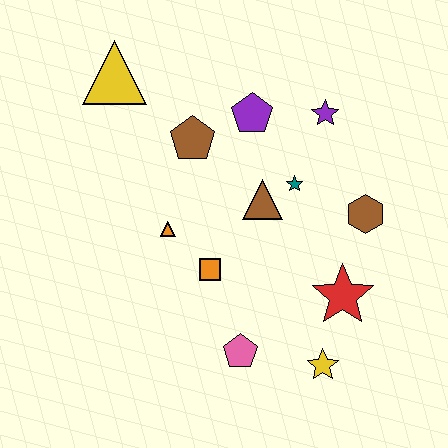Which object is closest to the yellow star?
The red star is closest to the yellow star.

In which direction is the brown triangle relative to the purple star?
The brown triangle is below the purple star.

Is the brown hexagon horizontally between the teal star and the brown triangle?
No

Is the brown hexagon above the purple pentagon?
No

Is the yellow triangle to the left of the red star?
Yes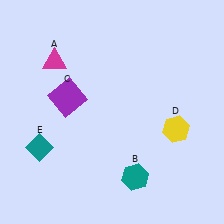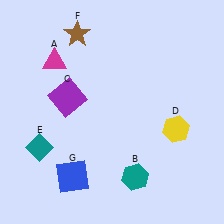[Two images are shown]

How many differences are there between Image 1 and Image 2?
There are 2 differences between the two images.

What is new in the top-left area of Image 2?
A brown star (F) was added in the top-left area of Image 2.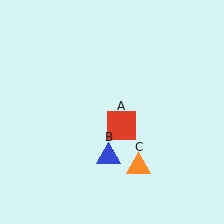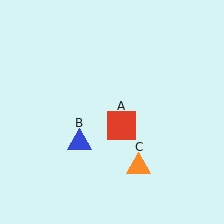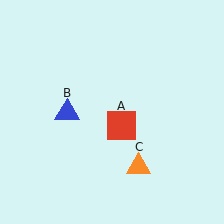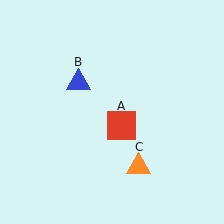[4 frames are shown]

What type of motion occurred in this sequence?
The blue triangle (object B) rotated clockwise around the center of the scene.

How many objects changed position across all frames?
1 object changed position: blue triangle (object B).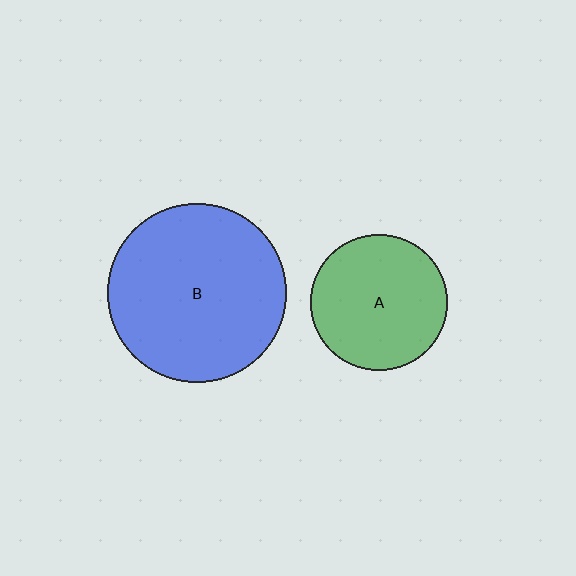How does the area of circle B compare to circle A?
Approximately 1.7 times.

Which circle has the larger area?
Circle B (blue).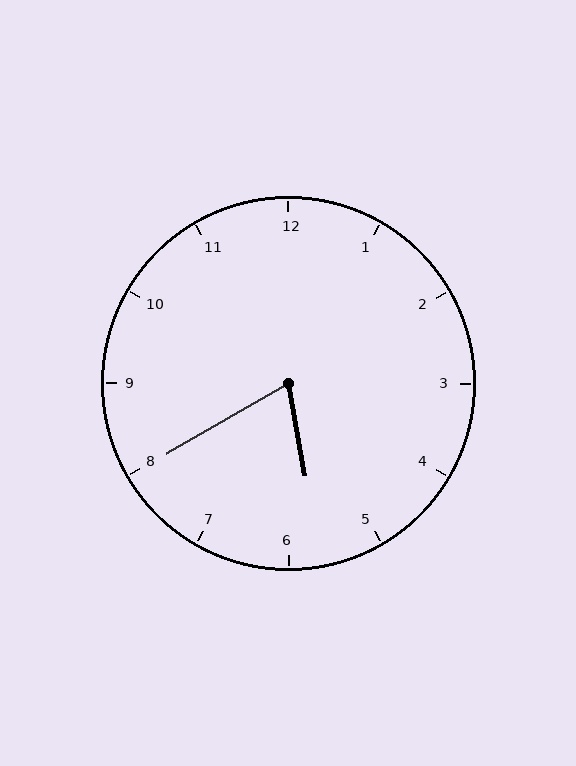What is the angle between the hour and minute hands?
Approximately 70 degrees.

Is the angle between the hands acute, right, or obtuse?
It is acute.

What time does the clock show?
5:40.